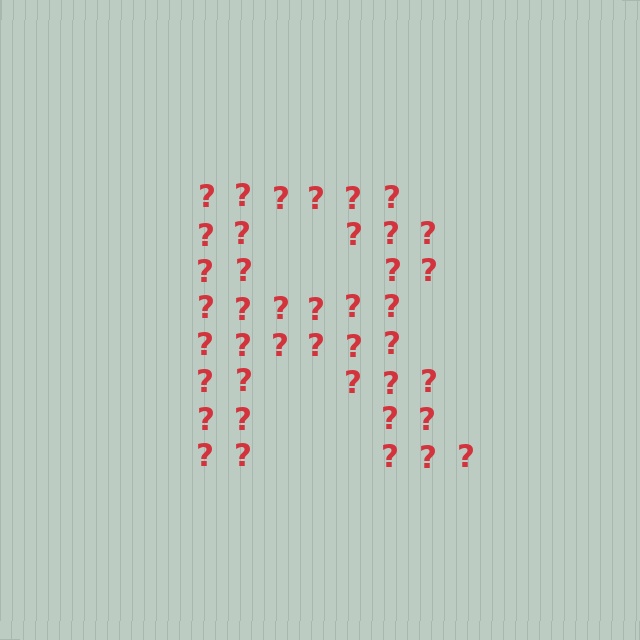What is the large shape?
The large shape is the letter R.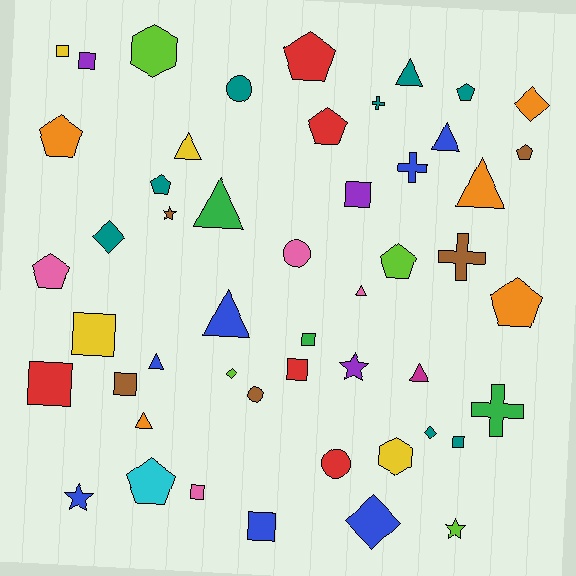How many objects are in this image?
There are 50 objects.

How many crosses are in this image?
There are 4 crosses.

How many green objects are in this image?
There are 3 green objects.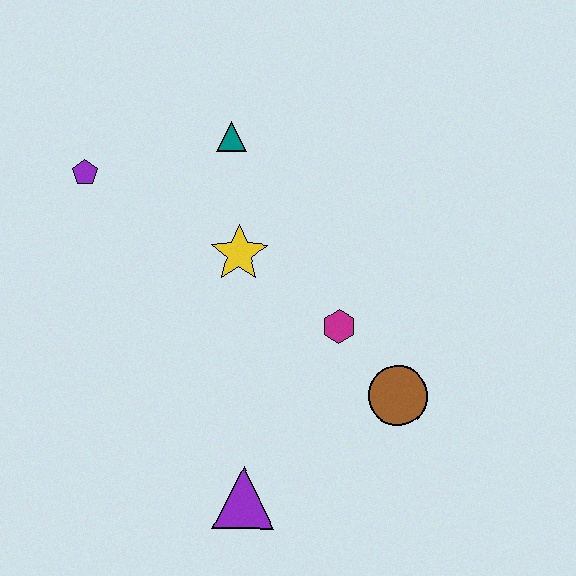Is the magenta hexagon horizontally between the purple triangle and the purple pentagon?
No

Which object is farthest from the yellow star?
The purple triangle is farthest from the yellow star.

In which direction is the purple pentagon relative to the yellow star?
The purple pentagon is to the left of the yellow star.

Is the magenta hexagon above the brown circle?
Yes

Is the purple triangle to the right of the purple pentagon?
Yes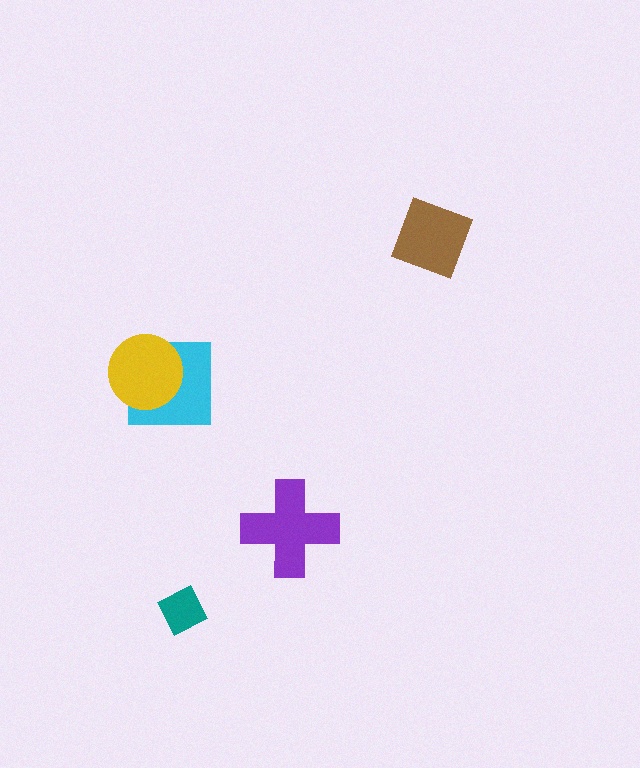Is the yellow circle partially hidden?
No, no other shape covers it.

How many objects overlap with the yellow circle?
1 object overlaps with the yellow circle.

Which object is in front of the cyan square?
The yellow circle is in front of the cyan square.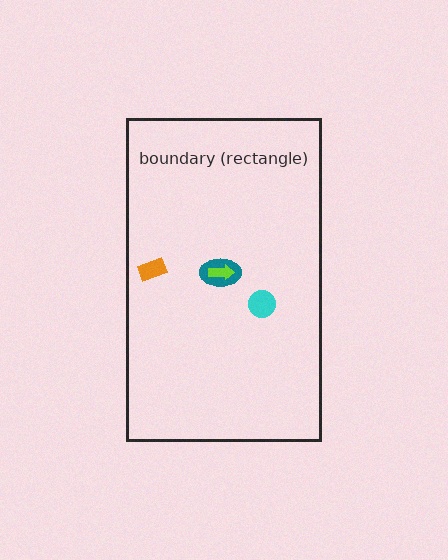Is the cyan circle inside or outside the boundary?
Inside.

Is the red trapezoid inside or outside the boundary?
Inside.